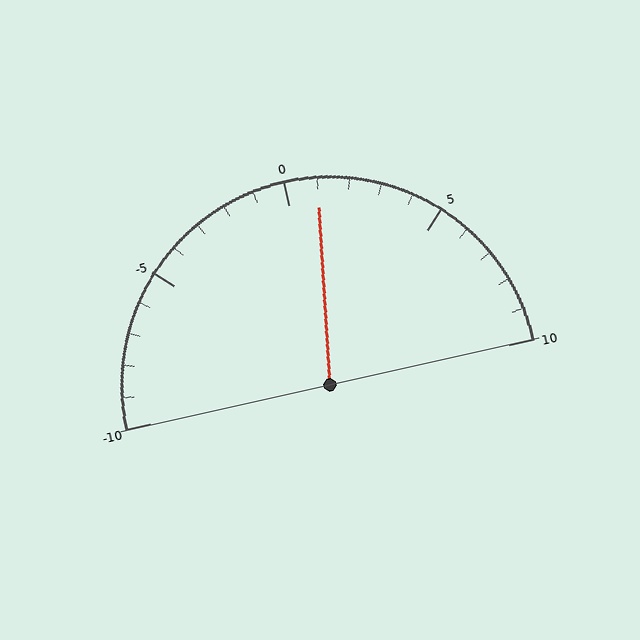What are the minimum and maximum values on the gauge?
The gauge ranges from -10 to 10.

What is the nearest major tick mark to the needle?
The nearest major tick mark is 0.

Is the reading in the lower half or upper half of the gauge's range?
The reading is in the upper half of the range (-10 to 10).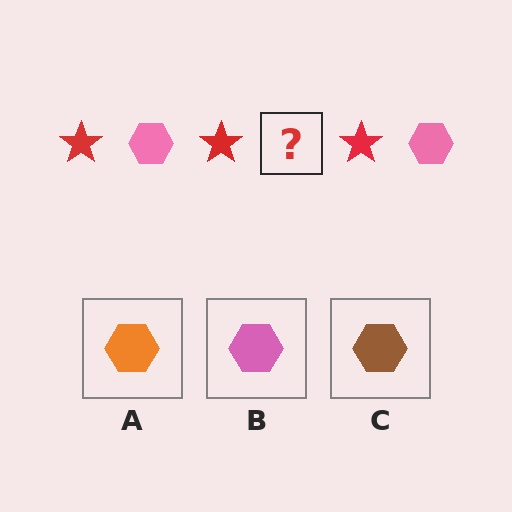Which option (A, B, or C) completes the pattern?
B.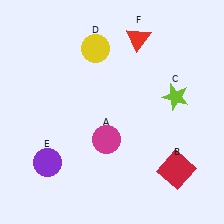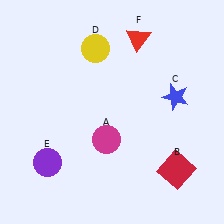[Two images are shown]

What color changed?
The star (C) changed from lime in Image 1 to blue in Image 2.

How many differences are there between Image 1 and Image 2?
There is 1 difference between the two images.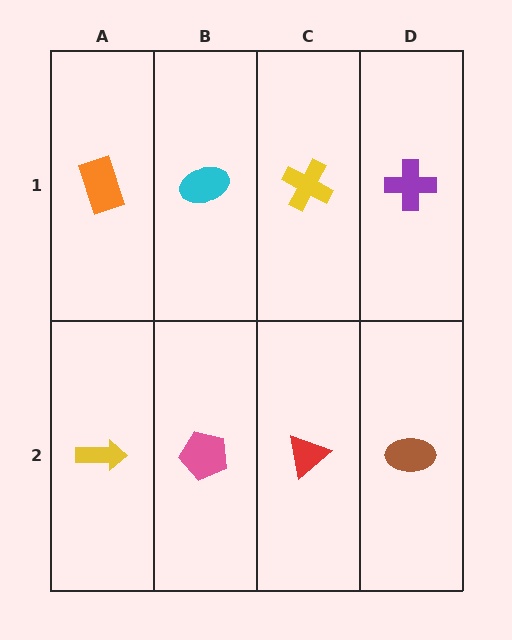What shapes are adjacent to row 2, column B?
A cyan ellipse (row 1, column B), a yellow arrow (row 2, column A), a red triangle (row 2, column C).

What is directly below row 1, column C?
A red triangle.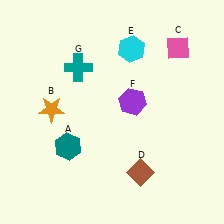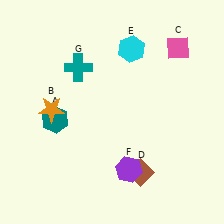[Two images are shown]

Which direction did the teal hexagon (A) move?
The teal hexagon (A) moved up.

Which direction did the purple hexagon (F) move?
The purple hexagon (F) moved down.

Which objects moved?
The objects that moved are: the teal hexagon (A), the purple hexagon (F).